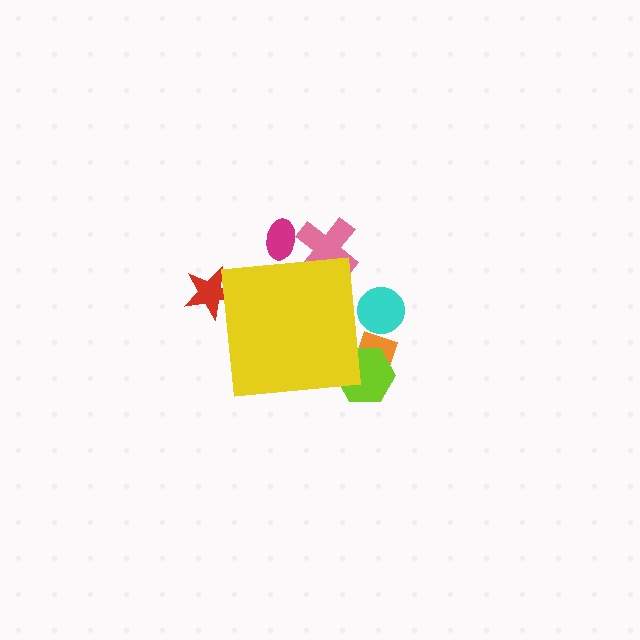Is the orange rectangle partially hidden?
Yes, the orange rectangle is partially hidden behind the yellow square.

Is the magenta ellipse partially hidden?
Yes, the magenta ellipse is partially hidden behind the yellow square.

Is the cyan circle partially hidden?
Yes, the cyan circle is partially hidden behind the yellow square.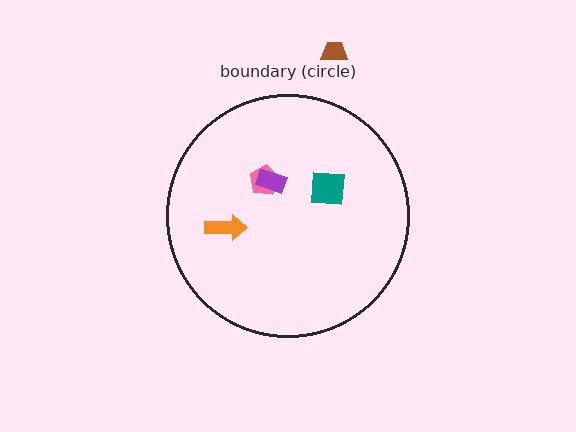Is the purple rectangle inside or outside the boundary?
Inside.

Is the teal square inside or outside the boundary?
Inside.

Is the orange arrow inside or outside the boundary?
Inside.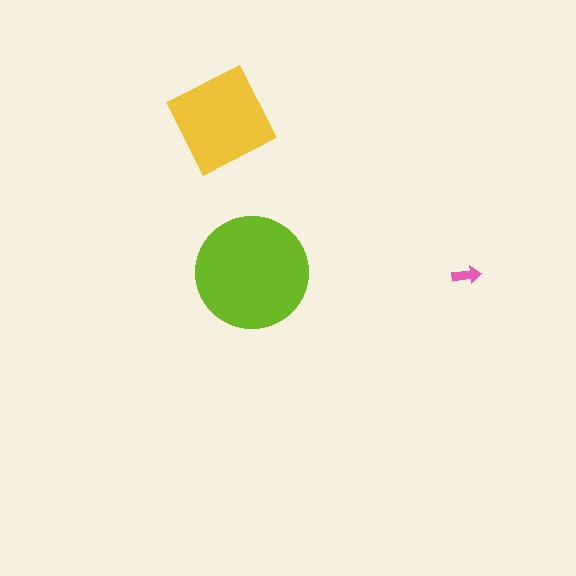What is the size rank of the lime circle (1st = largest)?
1st.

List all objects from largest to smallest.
The lime circle, the yellow diamond, the pink arrow.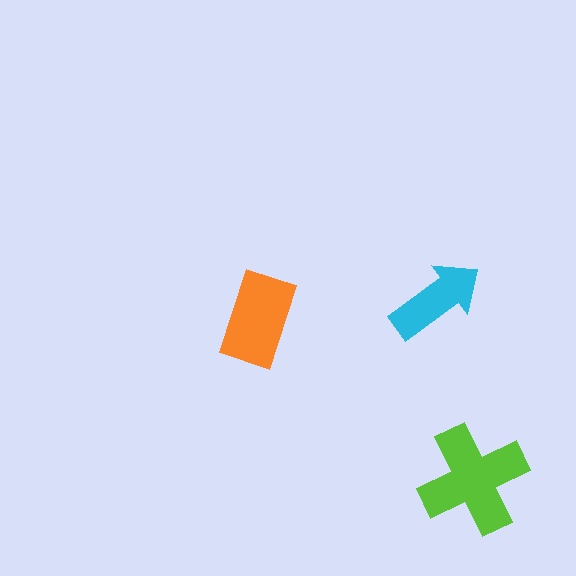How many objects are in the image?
There are 3 objects in the image.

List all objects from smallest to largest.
The cyan arrow, the orange rectangle, the lime cross.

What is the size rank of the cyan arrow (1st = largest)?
3rd.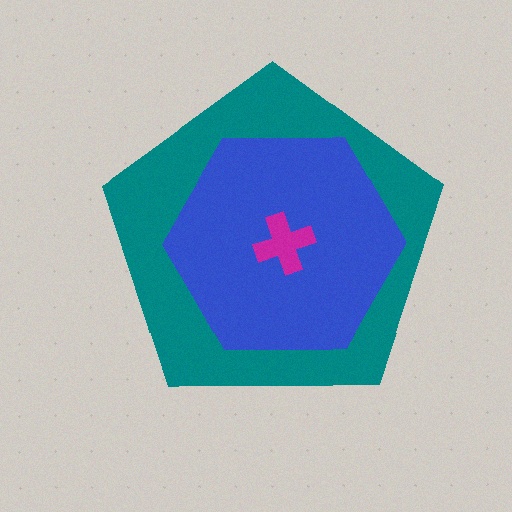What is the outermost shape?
The teal pentagon.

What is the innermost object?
The magenta cross.